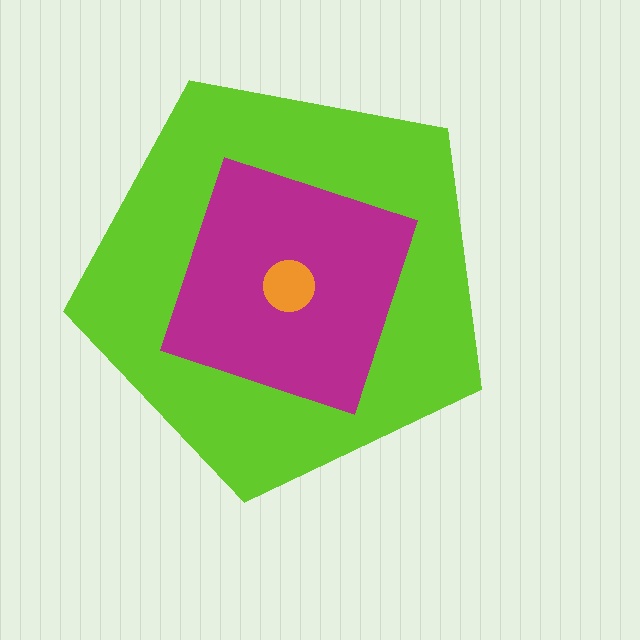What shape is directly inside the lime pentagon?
The magenta square.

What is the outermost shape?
The lime pentagon.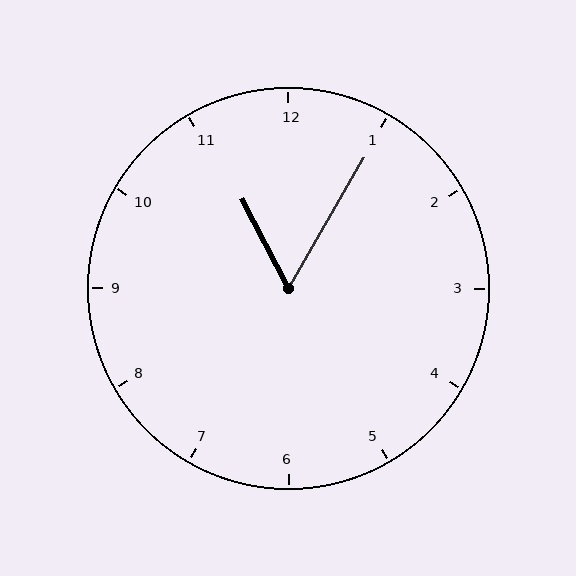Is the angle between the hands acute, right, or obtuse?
It is acute.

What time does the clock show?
11:05.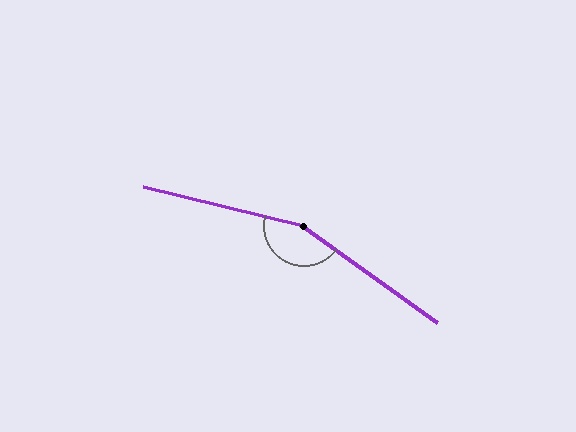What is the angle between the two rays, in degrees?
Approximately 158 degrees.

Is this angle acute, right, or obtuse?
It is obtuse.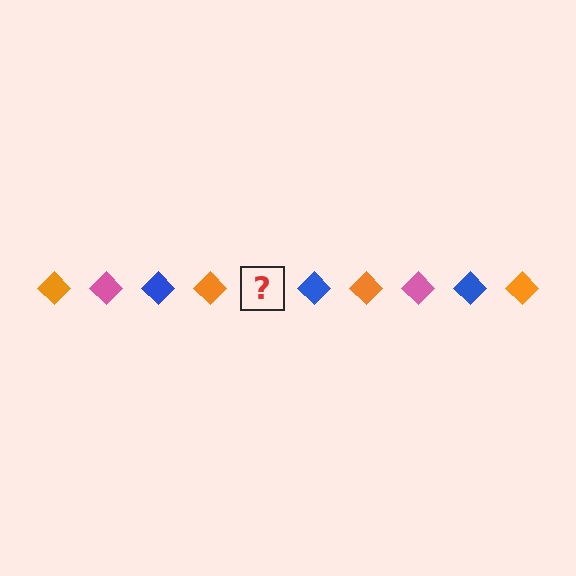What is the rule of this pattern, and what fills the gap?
The rule is that the pattern cycles through orange, pink, blue diamonds. The gap should be filled with a pink diamond.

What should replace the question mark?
The question mark should be replaced with a pink diamond.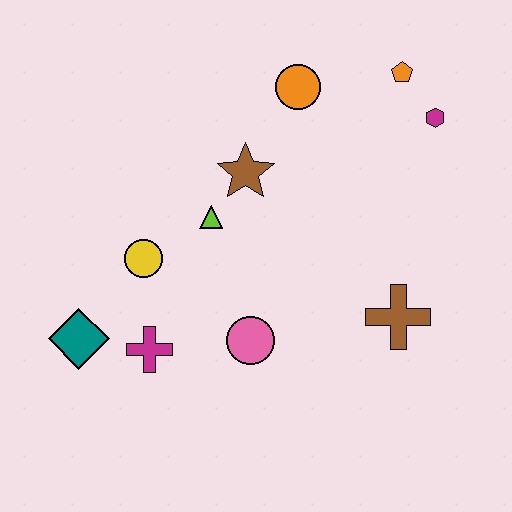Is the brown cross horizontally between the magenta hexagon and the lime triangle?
Yes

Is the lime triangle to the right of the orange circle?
No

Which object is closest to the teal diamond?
The magenta cross is closest to the teal diamond.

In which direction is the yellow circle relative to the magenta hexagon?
The yellow circle is to the left of the magenta hexagon.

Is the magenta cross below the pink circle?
Yes